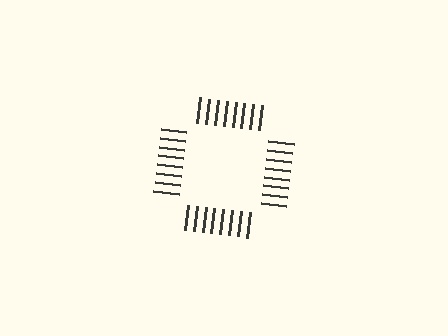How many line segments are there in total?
32 — 8 along each of the 4 edges.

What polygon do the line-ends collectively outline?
An illusory square — the line segments terminate on its edges but no continuous stroke is drawn.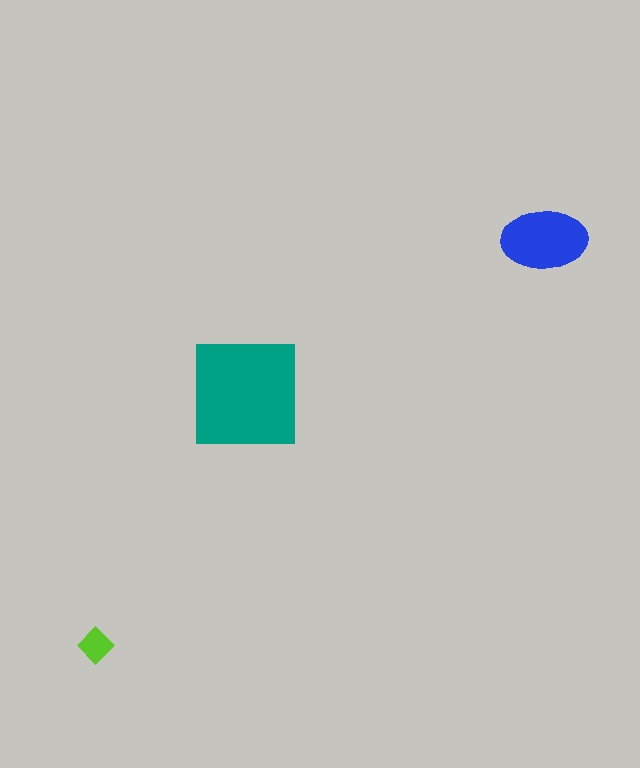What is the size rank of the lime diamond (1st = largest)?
3rd.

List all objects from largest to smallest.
The teal square, the blue ellipse, the lime diamond.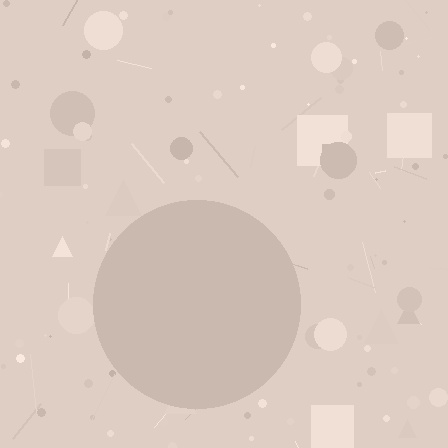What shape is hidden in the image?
A circle is hidden in the image.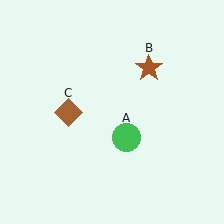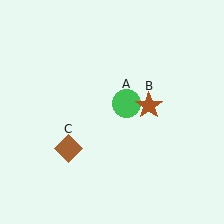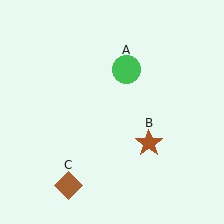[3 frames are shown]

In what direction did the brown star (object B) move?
The brown star (object B) moved down.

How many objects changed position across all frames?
3 objects changed position: green circle (object A), brown star (object B), brown diamond (object C).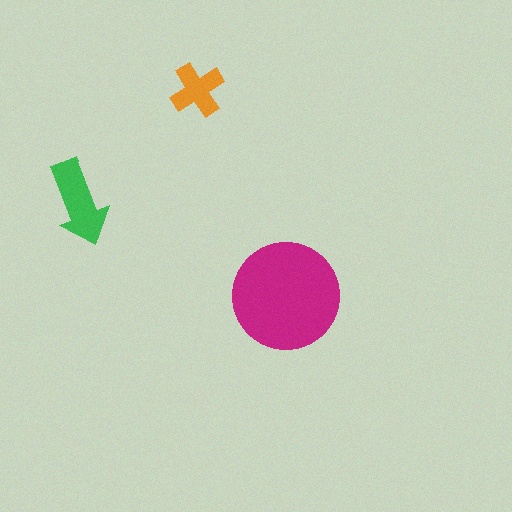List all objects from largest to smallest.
The magenta circle, the green arrow, the orange cross.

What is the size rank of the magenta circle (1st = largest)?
1st.